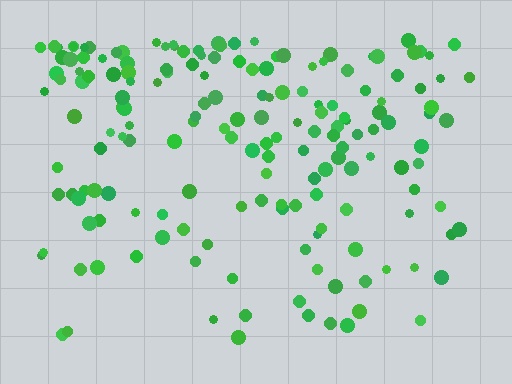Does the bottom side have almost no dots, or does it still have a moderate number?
Still a moderate number, just noticeably fewer than the top.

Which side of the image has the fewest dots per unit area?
The bottom.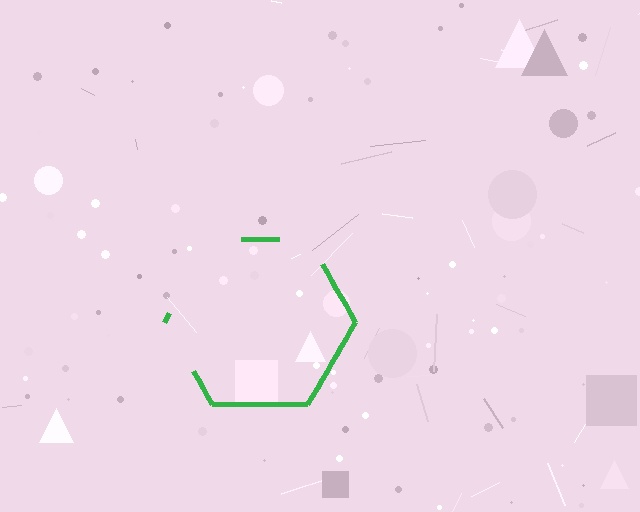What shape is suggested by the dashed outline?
The dashed outline suggests a hexagon.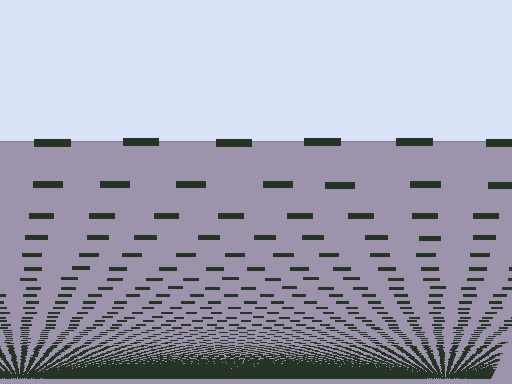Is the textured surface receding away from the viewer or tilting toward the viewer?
The surface appears to tilt toward the viewer. Texture elements get larger and sparser toward the top.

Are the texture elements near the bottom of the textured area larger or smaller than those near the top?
Smaller. The gradient is inverted — elements near the bottom are smaller and denser.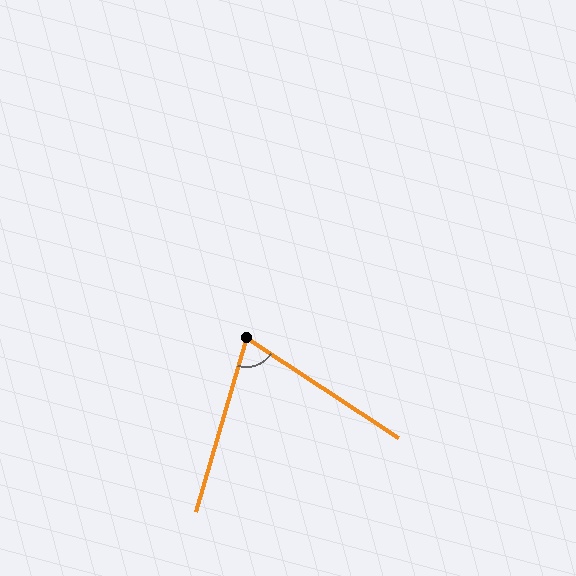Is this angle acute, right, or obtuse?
It is acute.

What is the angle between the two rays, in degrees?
Approximately 73 degrees.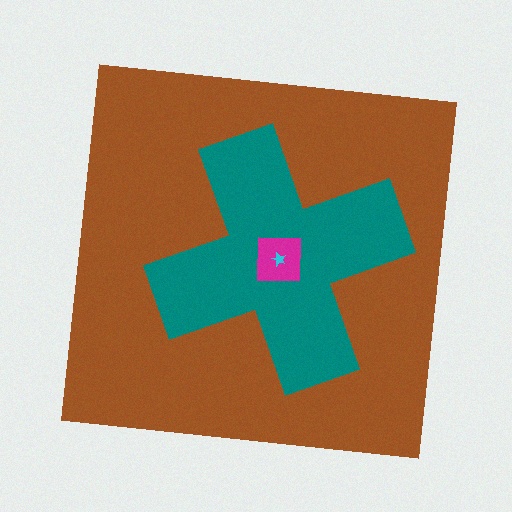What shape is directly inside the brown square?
The teal cross.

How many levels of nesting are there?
4.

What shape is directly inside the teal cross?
The magenta square.